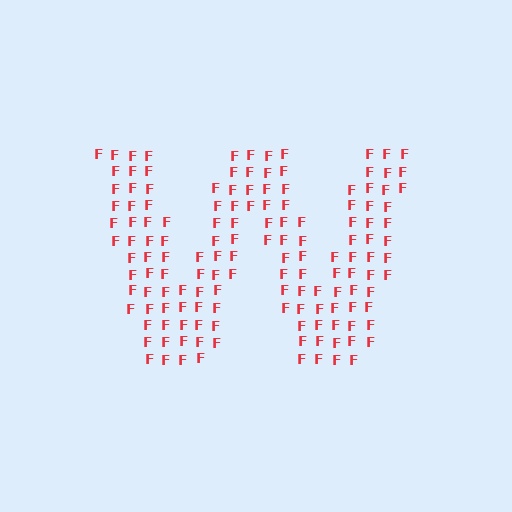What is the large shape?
The large shape is the letter W.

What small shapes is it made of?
It is made of small letter F's.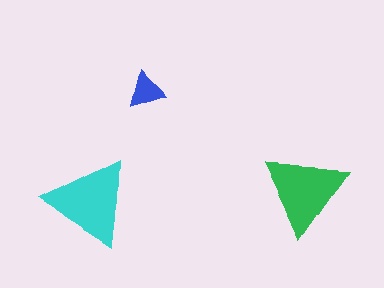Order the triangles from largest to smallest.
the cyan one, the green one, the blue one.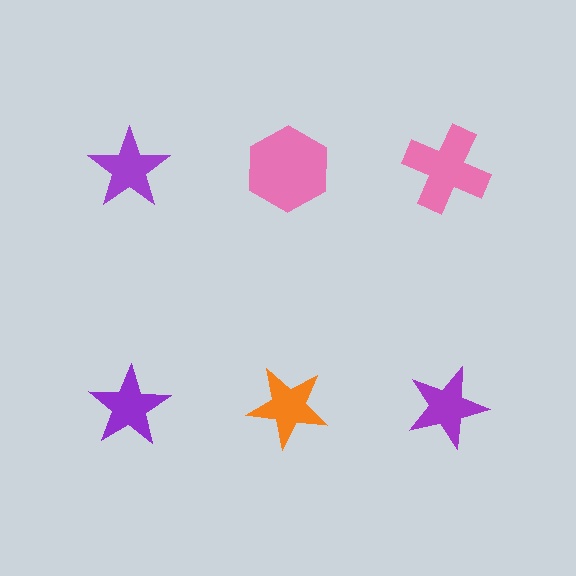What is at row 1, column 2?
A pink hexagon.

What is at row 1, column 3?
A pink cross.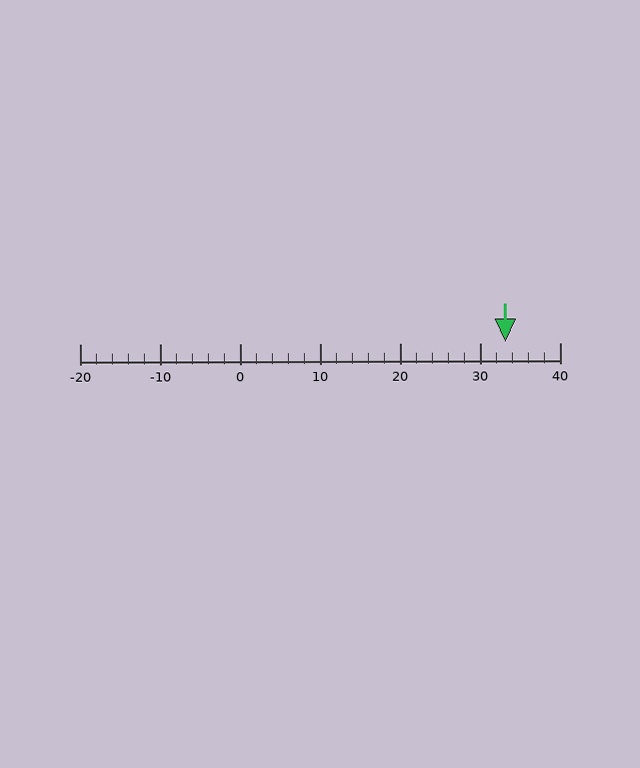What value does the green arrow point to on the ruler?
The green arrow points to approximately 33.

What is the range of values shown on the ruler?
The ruler shows values from -20 to 40.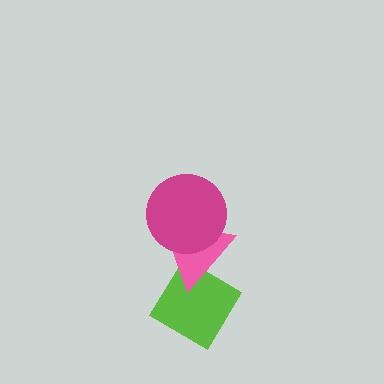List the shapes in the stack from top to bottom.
From top to bottom: the magenta circle, the pink triangle, the lime diamond.